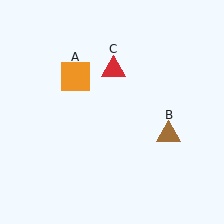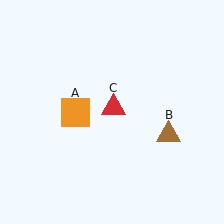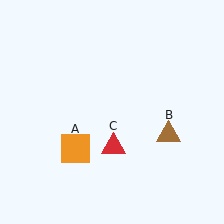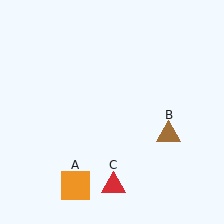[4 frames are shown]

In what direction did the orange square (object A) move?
The orange square (object A) moved down.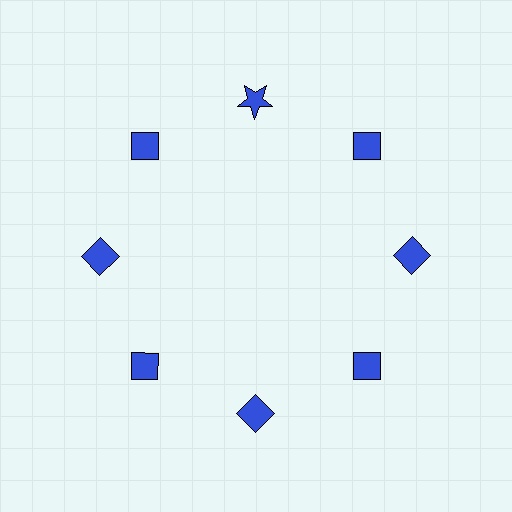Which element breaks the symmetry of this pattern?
The blue star at roughly the 12 o'clock position breaks the symmetry. All other shapes are blue diamonds.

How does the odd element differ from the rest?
It has a different shape: star instead of diamond.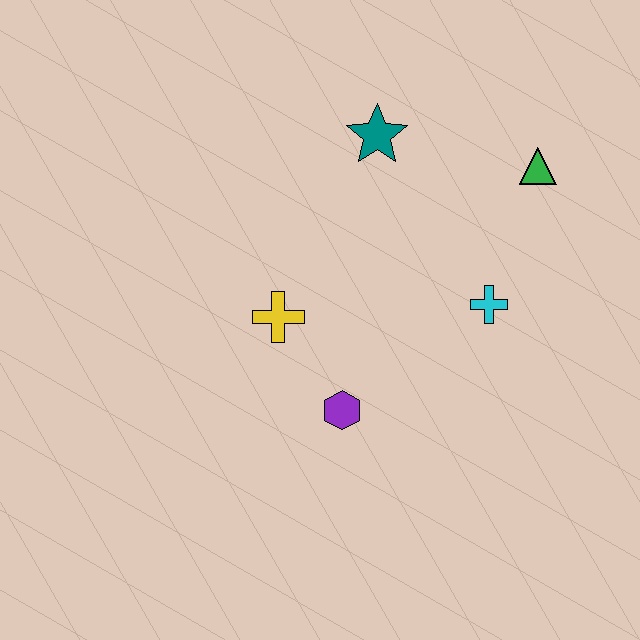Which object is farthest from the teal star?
The purple hexagon is farthest from the teal star.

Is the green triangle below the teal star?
Yes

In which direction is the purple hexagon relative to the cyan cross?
The purple hexagon is to the left of the cyan cross.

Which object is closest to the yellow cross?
The purple hexagon is closest to the yellow cross.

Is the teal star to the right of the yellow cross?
Yes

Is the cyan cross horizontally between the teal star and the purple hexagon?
No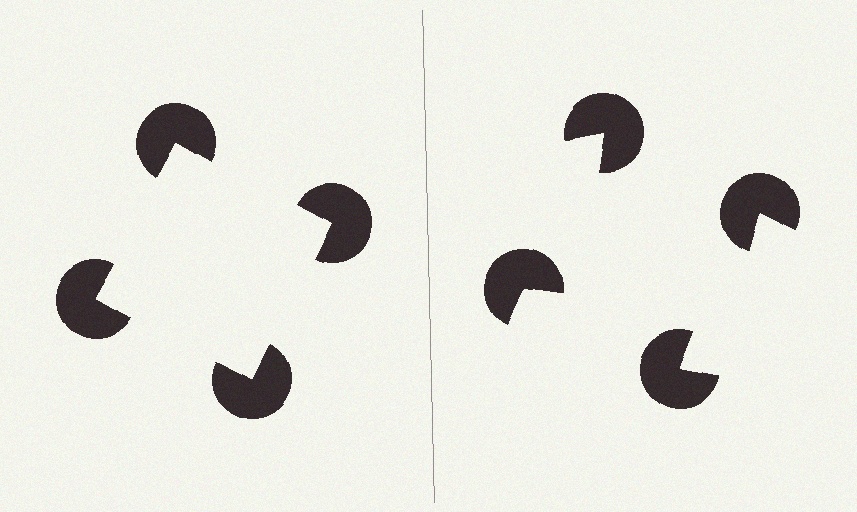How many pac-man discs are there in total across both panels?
8 — 4 on each side.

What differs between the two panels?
The pac-man discs are positioned identically on both sides; only the wedge orientations differ. On the left they align to a square; on the right they are misaligned.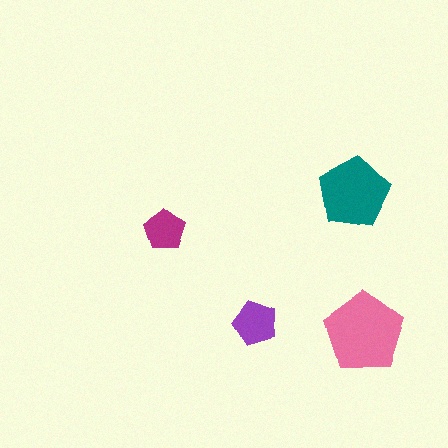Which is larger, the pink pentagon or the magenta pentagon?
The pink one.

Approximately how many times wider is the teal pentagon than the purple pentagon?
About 1.5 times wider.